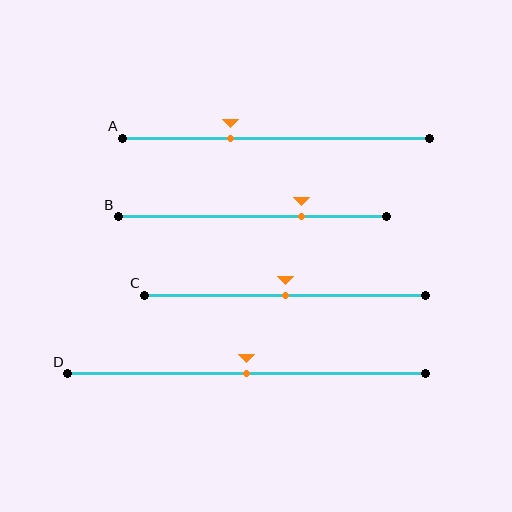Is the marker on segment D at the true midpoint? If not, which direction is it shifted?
Yes, the marker on segment D is at the true midpoint.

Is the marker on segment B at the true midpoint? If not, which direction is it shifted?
No, the marker on segment B is shifted to the right by about 19% of the segment length.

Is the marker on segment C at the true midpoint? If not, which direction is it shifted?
Yes, the marker on segment C is at the true midpoint.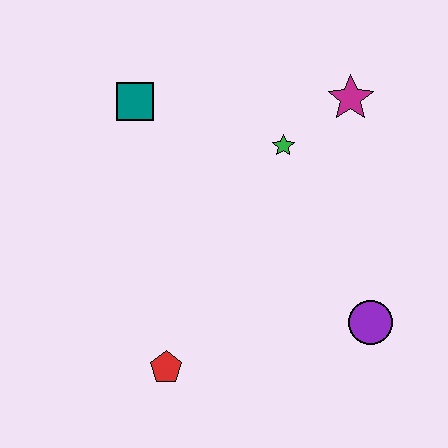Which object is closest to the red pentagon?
The purple circle is closest to the red pentagon.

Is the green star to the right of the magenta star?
No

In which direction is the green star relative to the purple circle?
The green star is above the purple circle.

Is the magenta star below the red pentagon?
No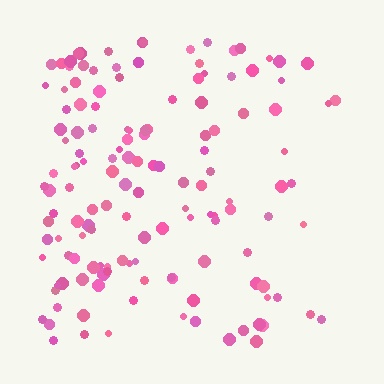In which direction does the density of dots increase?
From right to left, with the left side densest.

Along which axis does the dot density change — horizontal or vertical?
Horizontal.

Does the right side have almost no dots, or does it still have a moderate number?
Still a moderate number, just noticeably fewer than the left.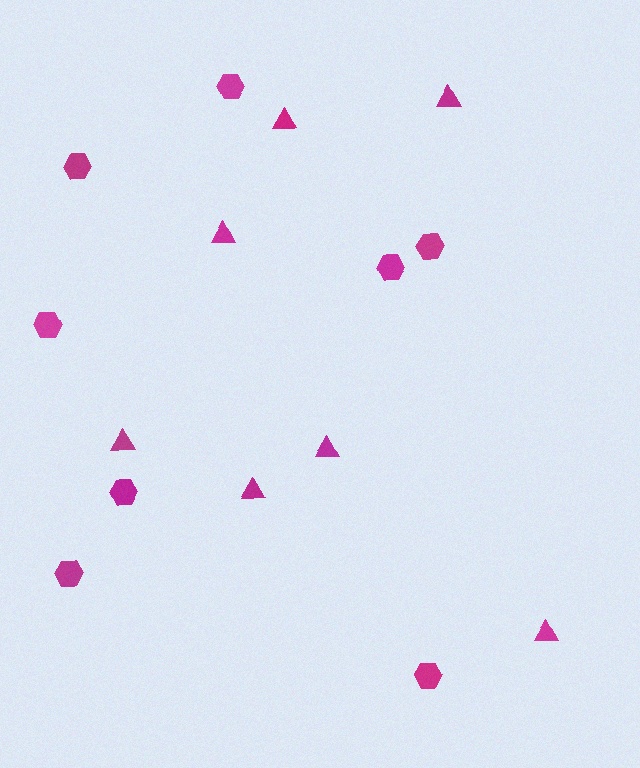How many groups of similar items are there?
There are 2 groups: one group of triangles (7) and one group of hexagons (8).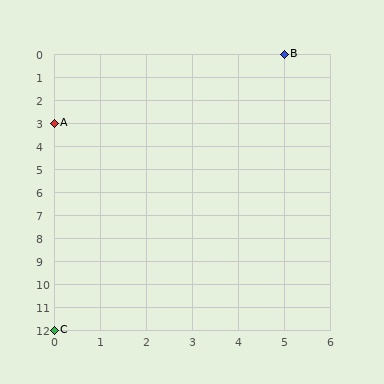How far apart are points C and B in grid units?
Points C and B are 5 columns and 12 rows apart (about 13.0 grid units diagonally).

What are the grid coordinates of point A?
Point A is at grid coordinates (0, 3).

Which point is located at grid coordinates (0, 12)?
Point C is at (0, 12).